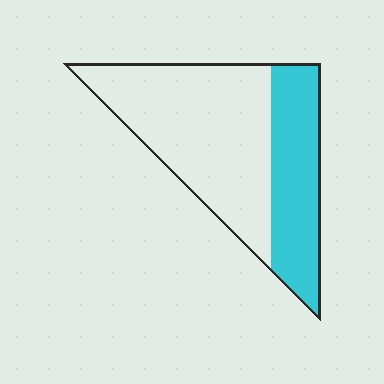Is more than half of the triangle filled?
No.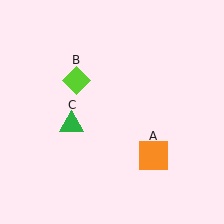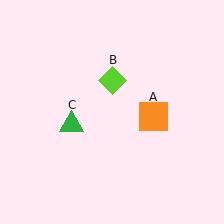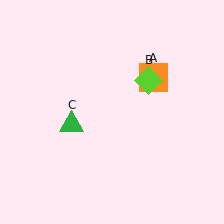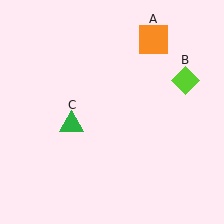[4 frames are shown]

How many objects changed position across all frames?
2 objects changed position: orange square (object A), lime diamond (object B).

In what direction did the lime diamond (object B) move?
The lime diamond (object B) moved right.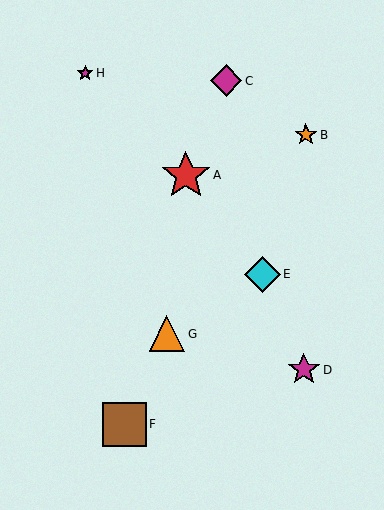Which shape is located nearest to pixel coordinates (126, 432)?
The brown square (labeled F) at (124, 424) is nearest to that location.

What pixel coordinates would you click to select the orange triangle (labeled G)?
Click at (167, 334) to select the orange triangle G.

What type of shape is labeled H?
Shape H is a magenta star.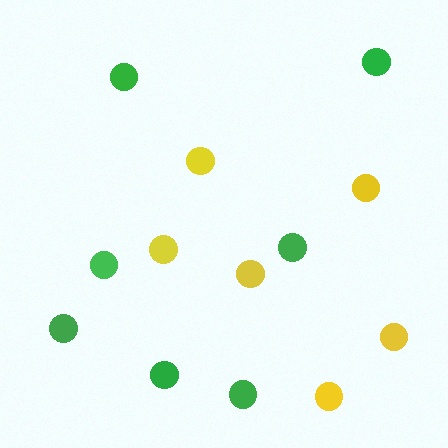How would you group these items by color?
There are 2 groups: one group of green circles (7) and one group of yellow circles (6).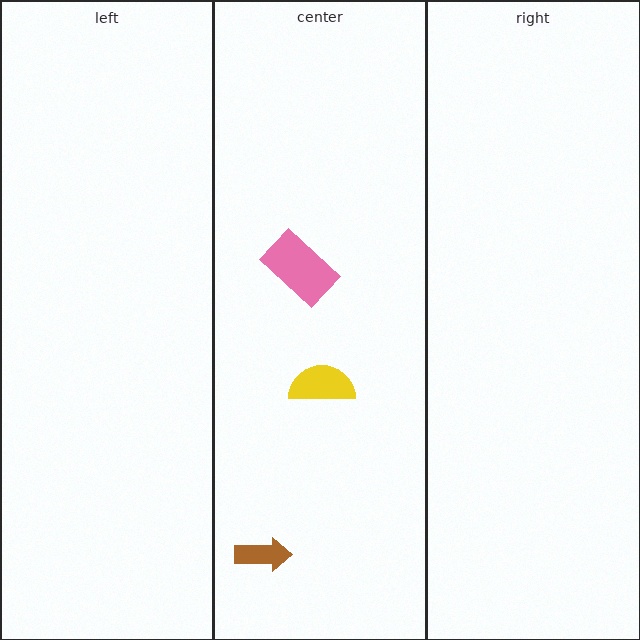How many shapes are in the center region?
3.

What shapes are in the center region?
The yellow semicircle, the pink rectangle, the brown arrow.